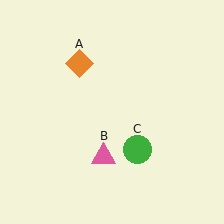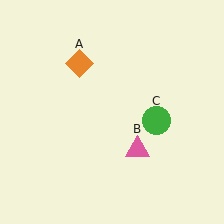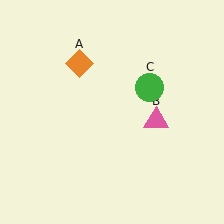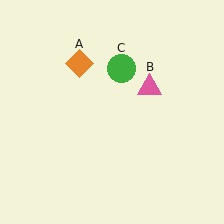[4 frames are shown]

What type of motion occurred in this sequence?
The pink triangle (object B), green circle (object C) rotated counterclockwise around the center of the scene.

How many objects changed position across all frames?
2 objects changed position: pink triangle (object B), green circle (object C).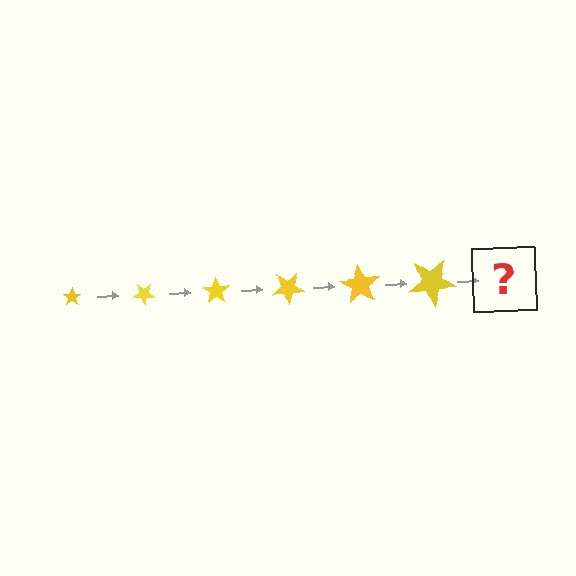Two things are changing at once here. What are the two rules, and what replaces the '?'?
The two rules are that the star grows larger each step and it rotates 35 degrees each step. The '?' should be a star, larger than the previous one and rotated 210 degrees from the start.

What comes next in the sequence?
The next element should be a star, larger than the previous one and rotated 210 degrees from the start.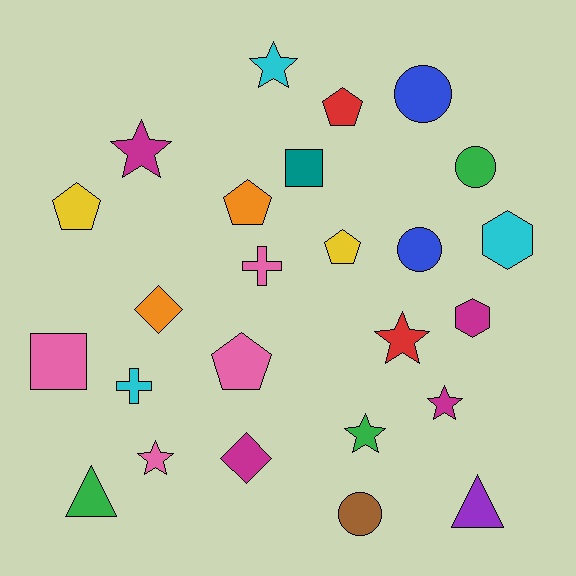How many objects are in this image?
There are 25 objects.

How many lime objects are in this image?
There are no lime objects.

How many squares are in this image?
There are 2 squares.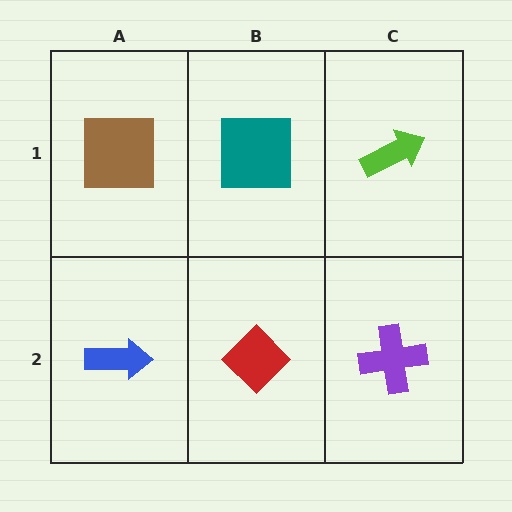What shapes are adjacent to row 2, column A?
A brown square (row 1, column A), a red diamond (row 2, column B).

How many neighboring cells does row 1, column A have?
2.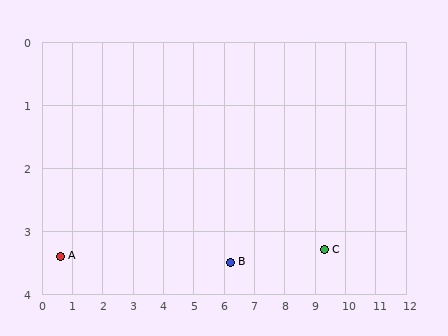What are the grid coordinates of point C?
Point C is at approximately (9.3, 3.3).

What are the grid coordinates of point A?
Point A is at approximately (0.6, 3.4).